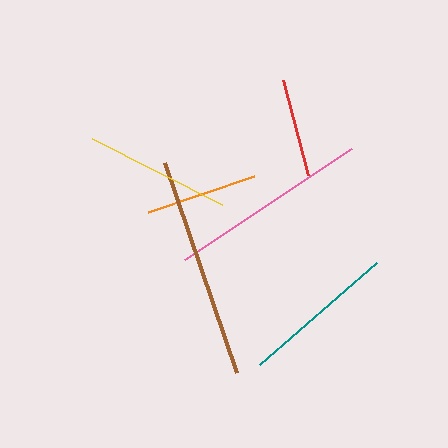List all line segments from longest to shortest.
From longest to shortest: brown, pink, teal, yellow, orange, red.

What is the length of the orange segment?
The orange segment is approximately 112 pixels long.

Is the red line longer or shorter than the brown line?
The brown line is longer than the red line.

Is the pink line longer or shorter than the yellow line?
The pink line is longer than the yellow line.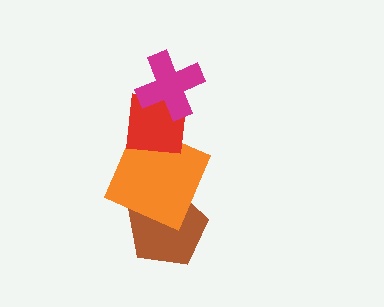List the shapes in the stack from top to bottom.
From top to bottom: the magenta cross, the red square, the orange square, the brown pentagon.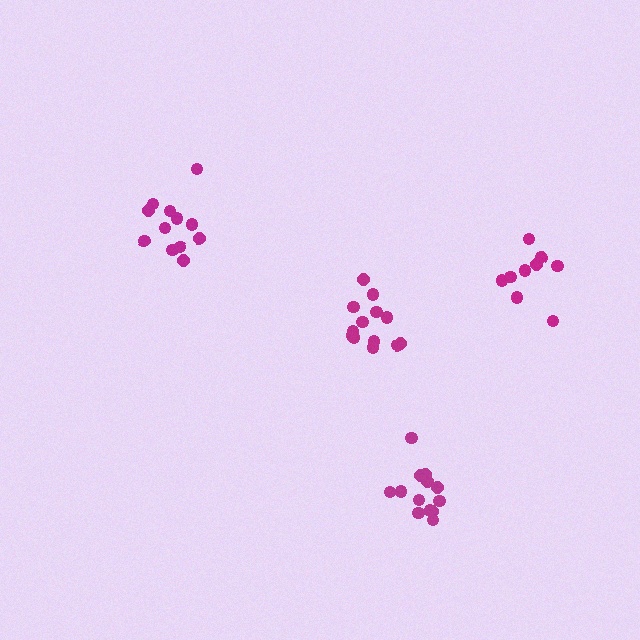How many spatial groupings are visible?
There are 4 spatial groupings.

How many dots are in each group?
Group 1: 13 dots, Group 2: 12 dots, Group 3: 14 dots, Group 4: 9 dots (48 total).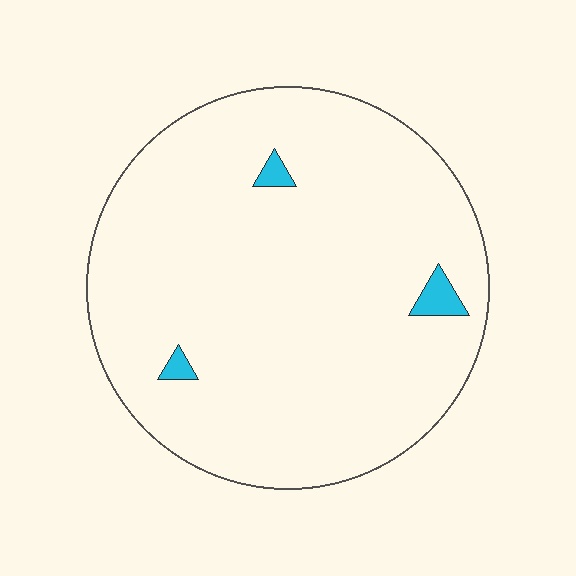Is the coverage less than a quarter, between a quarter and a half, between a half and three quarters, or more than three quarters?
Less than a quarter.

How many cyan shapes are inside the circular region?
3.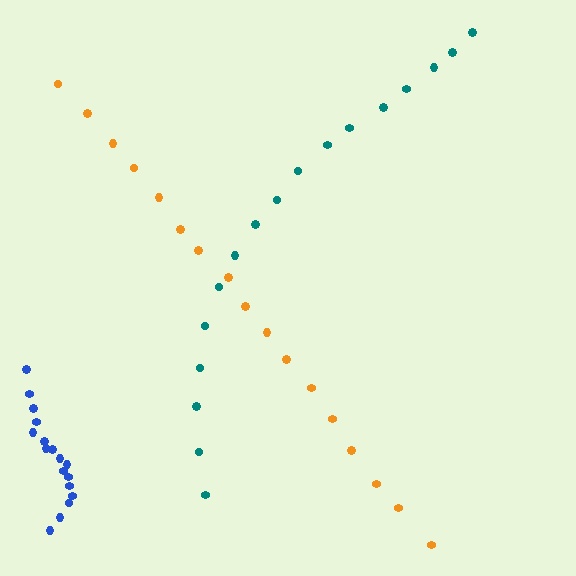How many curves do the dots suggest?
There are 3 distinct paths.